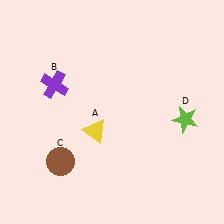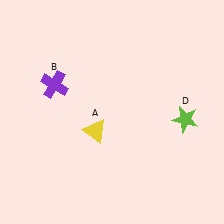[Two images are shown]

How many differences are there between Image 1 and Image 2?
There is 1 difference between the two images.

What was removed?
The brown circle (C) was removed in Image 2.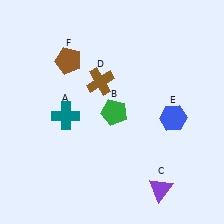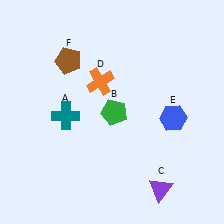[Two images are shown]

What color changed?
The cross (D) changed from brown in Image 1 to orange in Image 2.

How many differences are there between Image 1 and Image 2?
There is 1 difference between the two images.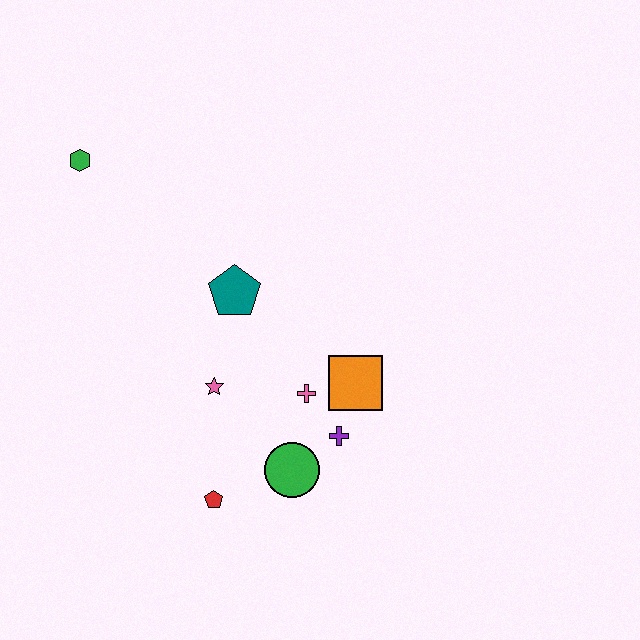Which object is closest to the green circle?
The purple cross is closest to the green circle.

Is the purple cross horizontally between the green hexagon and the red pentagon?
No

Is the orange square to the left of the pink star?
No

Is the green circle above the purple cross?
No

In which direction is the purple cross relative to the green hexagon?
The purple cross is below the green hexagon.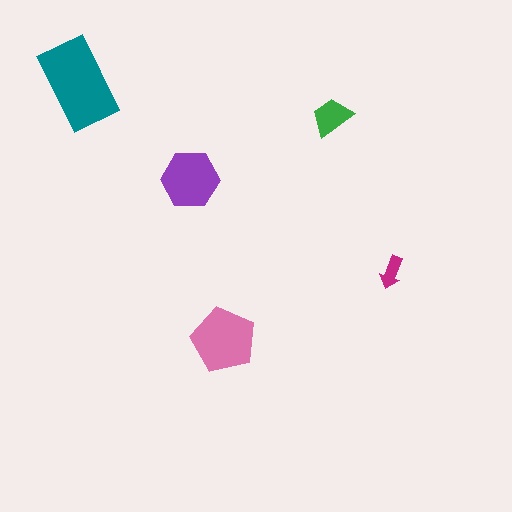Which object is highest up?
The teal rectangle is topmost.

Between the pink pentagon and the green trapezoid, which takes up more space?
The pink pentagon.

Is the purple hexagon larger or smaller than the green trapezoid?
Larger.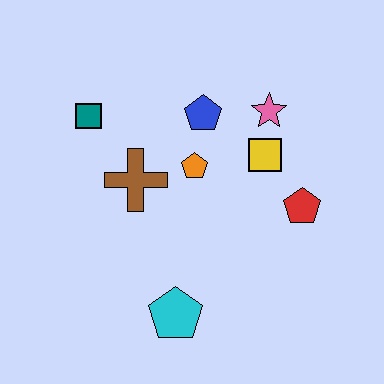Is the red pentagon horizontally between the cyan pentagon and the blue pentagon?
No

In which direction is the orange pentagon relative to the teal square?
The orange pentagon is to the right of the teal square.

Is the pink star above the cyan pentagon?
Yes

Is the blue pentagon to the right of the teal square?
Yes